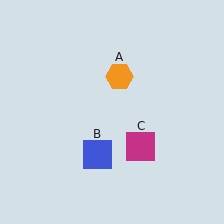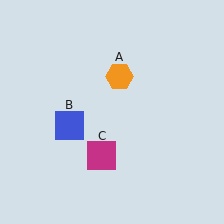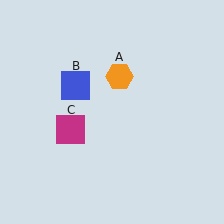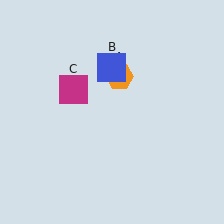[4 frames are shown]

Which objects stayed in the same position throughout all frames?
Orange hexagon (object A) remained stationary.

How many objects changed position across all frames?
2 objects changed position: blue square (object B), magenta square (object C).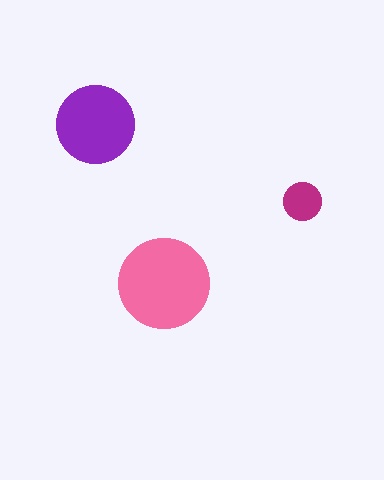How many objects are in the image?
There are 3 objects in the image.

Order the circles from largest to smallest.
the pink one, the purple one, the magenta one.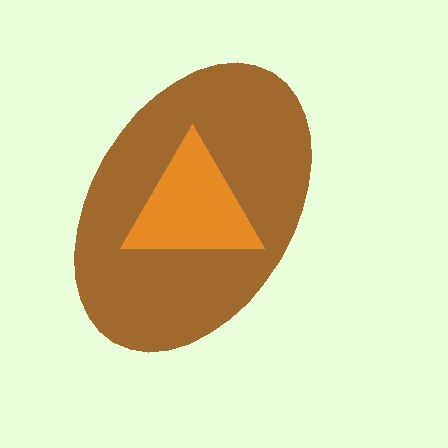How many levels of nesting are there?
2.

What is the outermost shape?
The brown ellipse.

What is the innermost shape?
The orange triangle.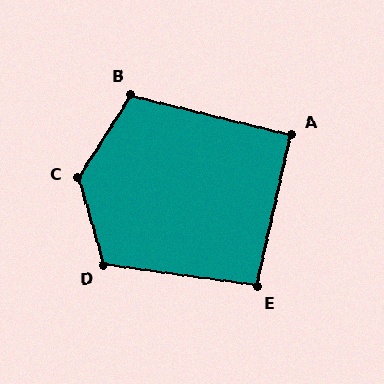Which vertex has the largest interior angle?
C, at approximately 131 degrees.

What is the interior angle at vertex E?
Approximately 95 degrees (approximately right).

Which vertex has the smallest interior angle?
A, at approximately 91 degrees.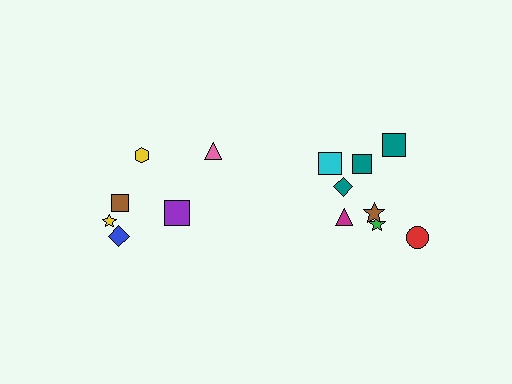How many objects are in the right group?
There are 8 objects.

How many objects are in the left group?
There are 6 objects.